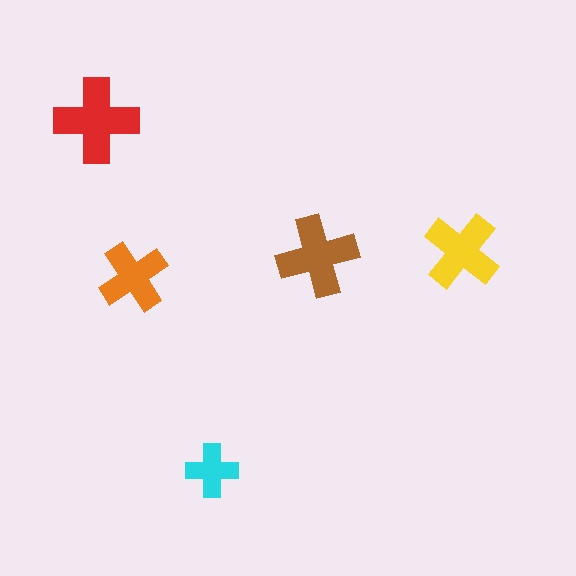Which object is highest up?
The red cross is topmost.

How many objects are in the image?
There are 5 objects in the image.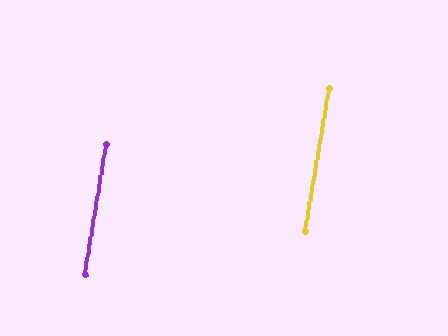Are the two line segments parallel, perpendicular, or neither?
Parallel — their directions differ by only 0.2°.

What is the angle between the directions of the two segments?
Approximately 0 degrees.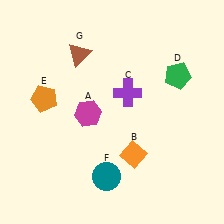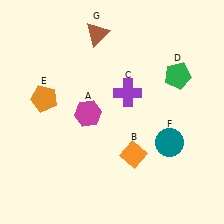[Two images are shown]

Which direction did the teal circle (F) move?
The teal circle (F) moved right.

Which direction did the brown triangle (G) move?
The brown triangle (G) moved up.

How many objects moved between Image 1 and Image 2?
2 objects moved between the two images.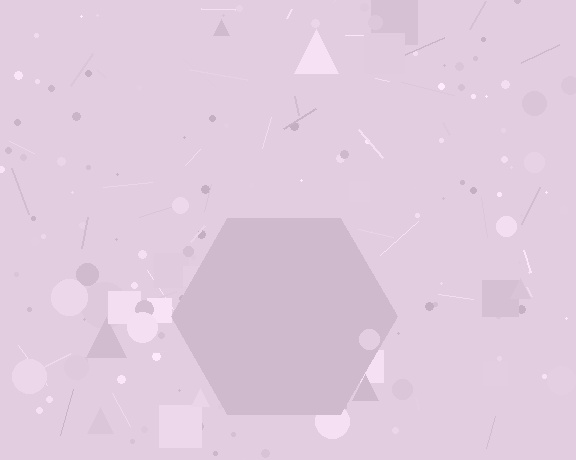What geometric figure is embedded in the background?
A hexagon is embedded in the background.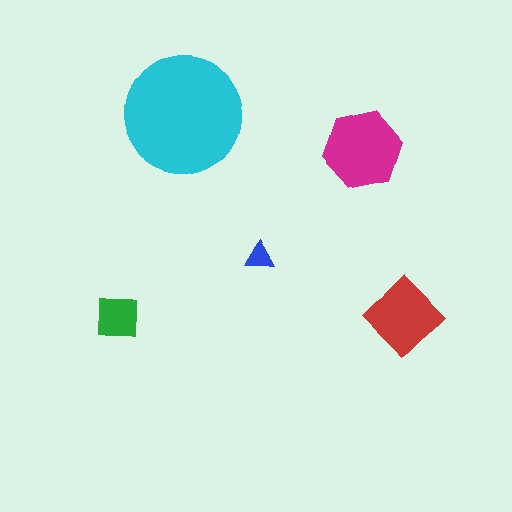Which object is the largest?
The cyan circle.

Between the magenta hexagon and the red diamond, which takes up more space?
The magenta hexagon.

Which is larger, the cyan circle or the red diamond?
The cyan circle.